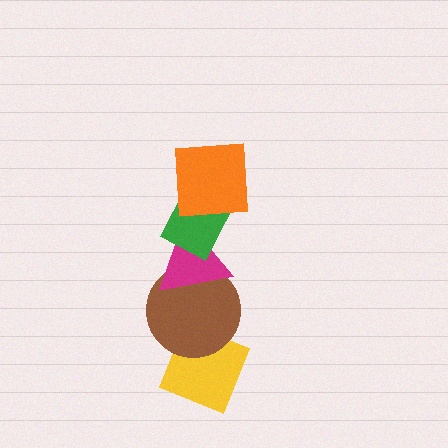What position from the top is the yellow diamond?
The yellow diamond is 5th from the top.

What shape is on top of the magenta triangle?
The green rectangle is on top of the magenta triangle.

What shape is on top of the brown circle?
The magenta triangle is on top of the brown circle.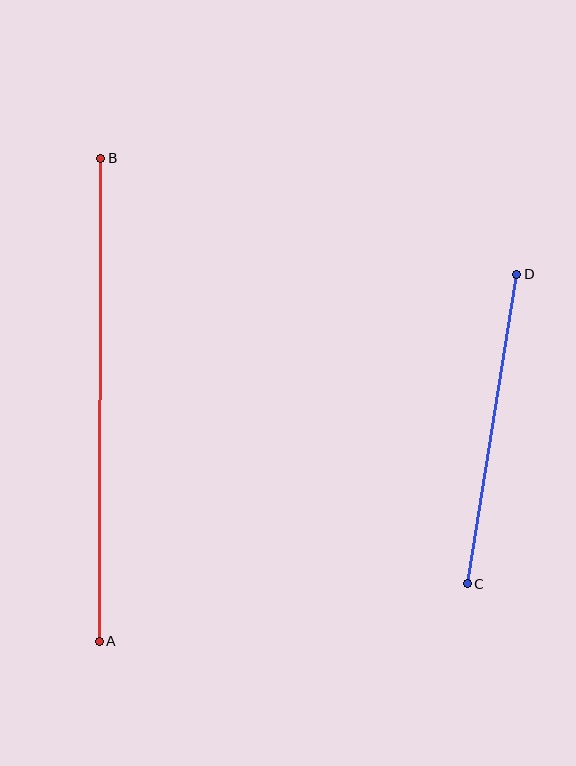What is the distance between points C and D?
The distance is approximately 314 pixels.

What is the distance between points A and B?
The distance is approximately 483 pixels.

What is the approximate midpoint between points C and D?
The midpoint is at approximately (492, 429) pixels.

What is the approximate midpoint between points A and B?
The midpoint is at approximately (100, 400) pixels.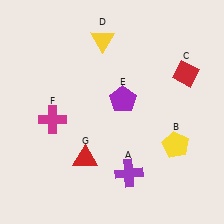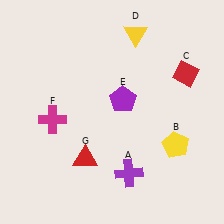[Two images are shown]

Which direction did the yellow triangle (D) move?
The yellow triangle (D) moved right.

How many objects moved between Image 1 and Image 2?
1 object moved between the two images.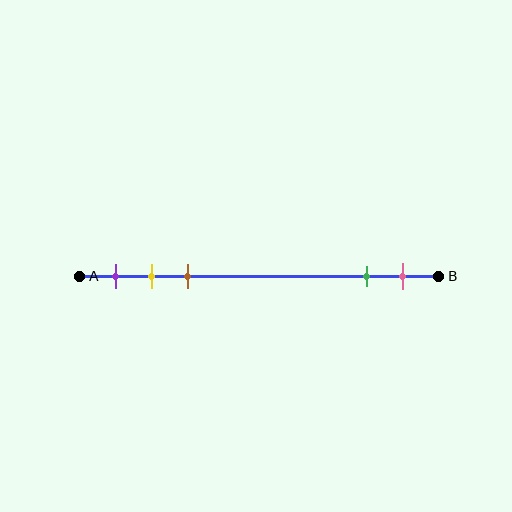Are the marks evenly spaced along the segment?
No, the marks are not evenly spaced.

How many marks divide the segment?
There are 5 marks dividing the segment.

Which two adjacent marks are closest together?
The yellow and brown marks are the closest adjacent pair.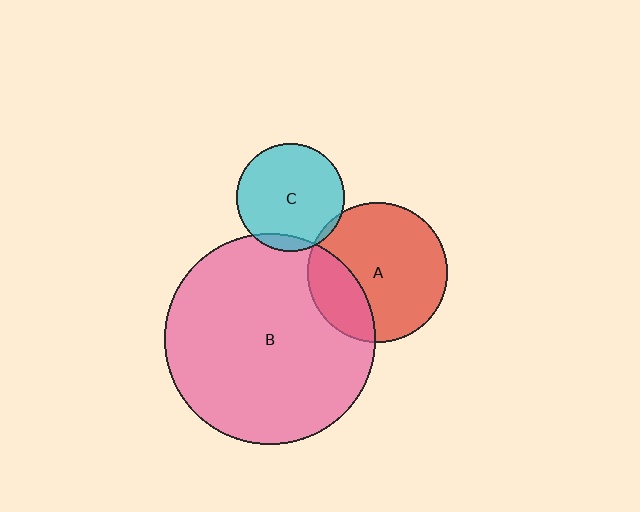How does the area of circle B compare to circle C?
Approximately 3.8 times.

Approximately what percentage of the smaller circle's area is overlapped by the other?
Approximately 10%.